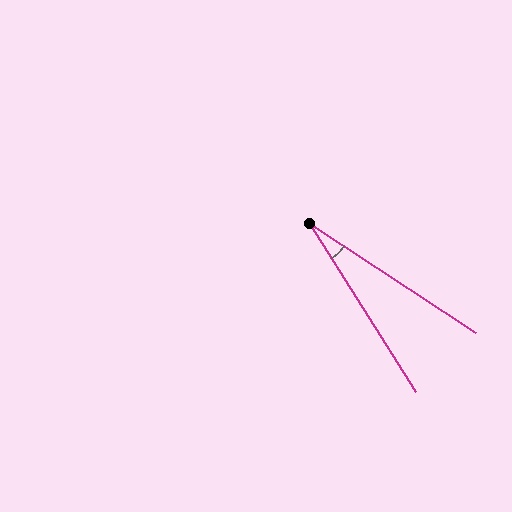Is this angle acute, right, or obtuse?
It is acute.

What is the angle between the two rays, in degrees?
Approximately 24 degrees.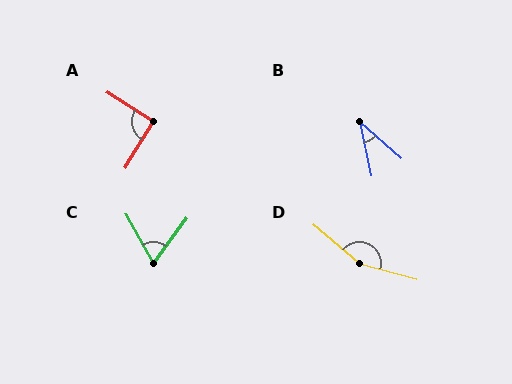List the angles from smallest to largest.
B (37°), C (65°), A (91°), D (155°).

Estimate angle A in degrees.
Approximately 91 degrees.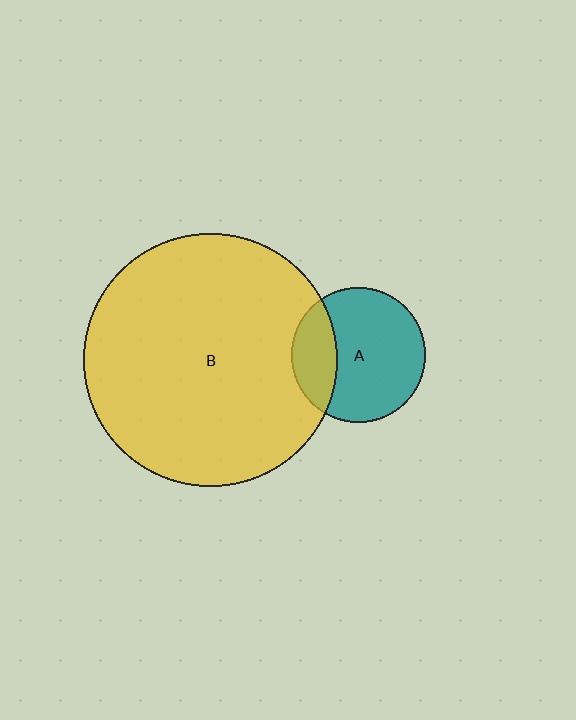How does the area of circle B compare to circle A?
Approximately 3.6 times.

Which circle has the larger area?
Circle B (yellow).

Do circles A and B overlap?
Yes.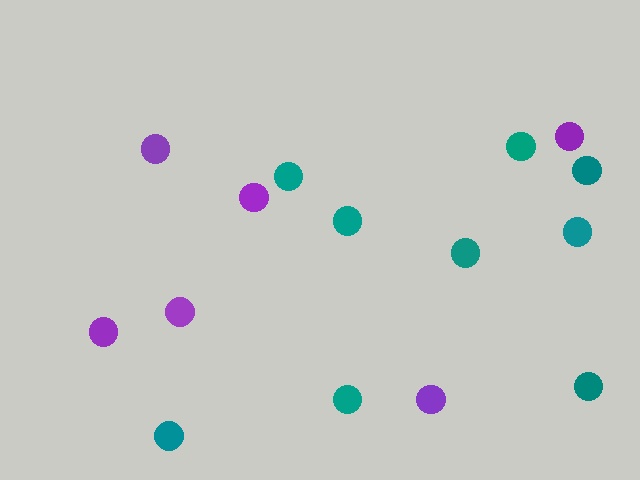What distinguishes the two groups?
There are 2 groups: one group of teal circles (9) and one group of purple circles (6).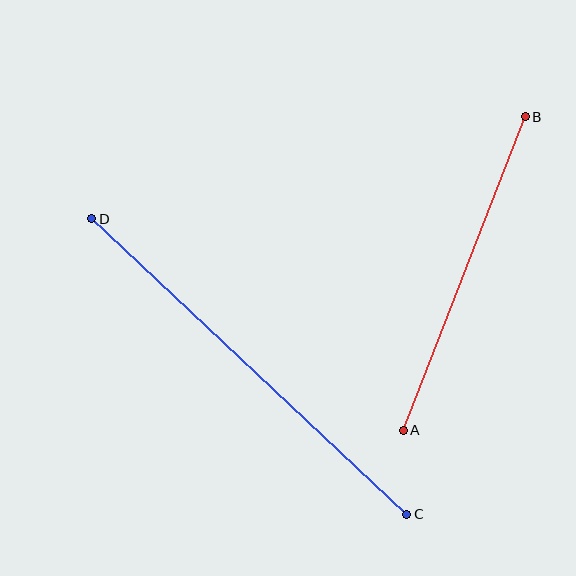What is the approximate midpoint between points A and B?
The midpoint is at approximately (464, 274) pixels.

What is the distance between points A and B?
The distance is approximately 336 pixels.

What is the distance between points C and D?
The distance is approximately 432 pixels.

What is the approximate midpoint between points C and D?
The midpoint is at approximately (249, 366) pixels.